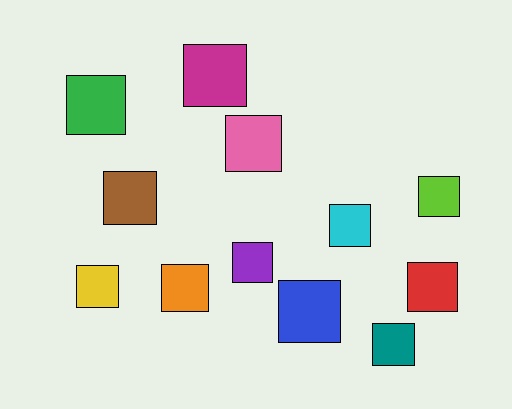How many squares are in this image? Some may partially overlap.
There are 12 squares.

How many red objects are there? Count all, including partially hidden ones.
There is 1 red object.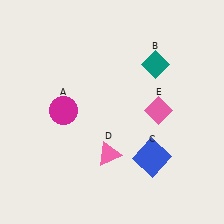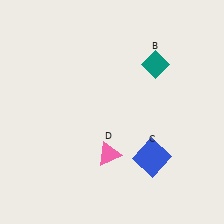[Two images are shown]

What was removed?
The pink diamond (E), the magenta circle (A) were removed in Image 2.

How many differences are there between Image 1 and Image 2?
There are 2 differences between the two images.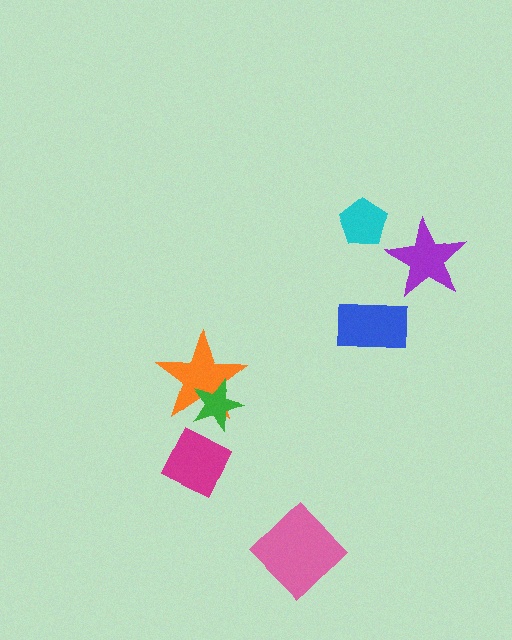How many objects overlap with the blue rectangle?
0 objects overlap with the blue rectangle.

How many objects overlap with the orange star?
1 object overlaps with the orange star.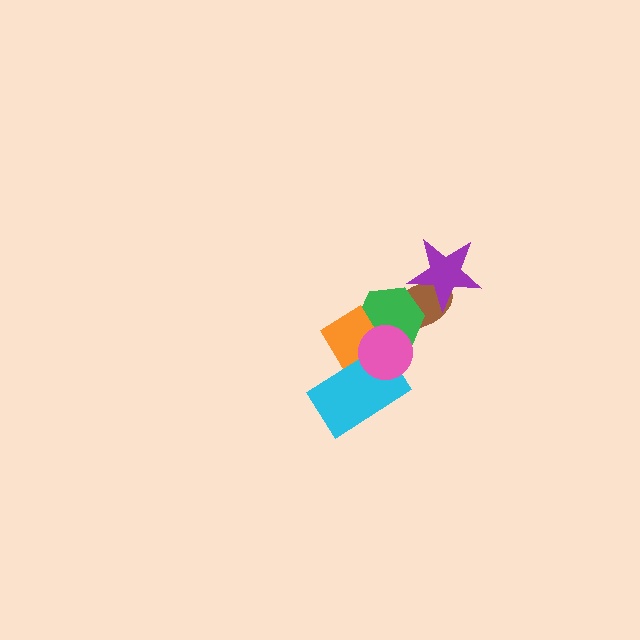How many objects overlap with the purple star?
1 object overlaps with the purple star.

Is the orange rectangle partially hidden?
Yes, it is partially covered by another shape.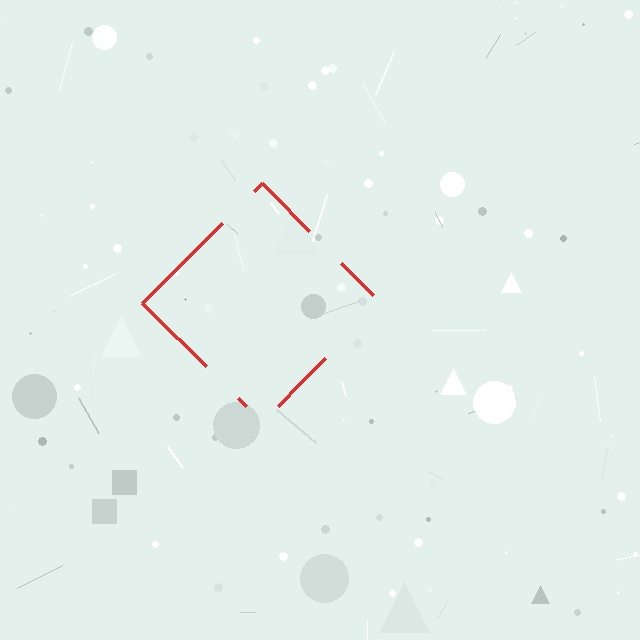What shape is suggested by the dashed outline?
The dashed outline suggests a diamond.